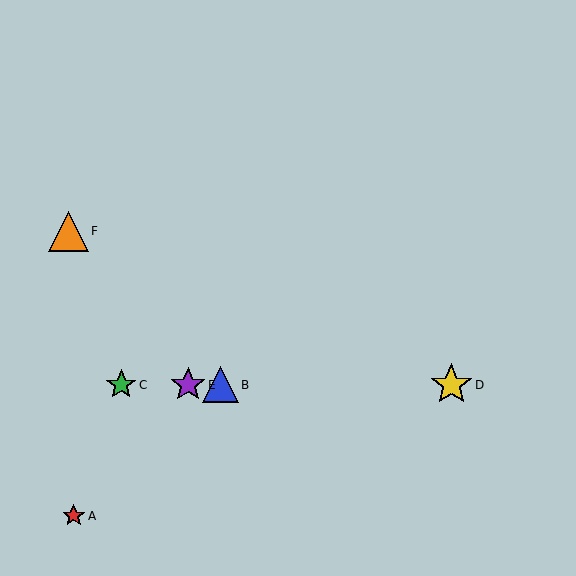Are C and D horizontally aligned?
Yes, both are at y≈385.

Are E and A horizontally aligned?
No, E is at y≈385 and A is at y≈516.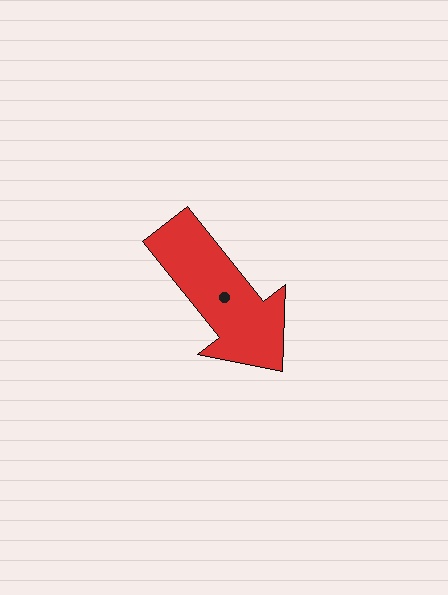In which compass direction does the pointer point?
Southeast.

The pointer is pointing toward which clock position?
Roughly 5 o'clock.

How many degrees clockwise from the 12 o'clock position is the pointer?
Approximately 141 degrees.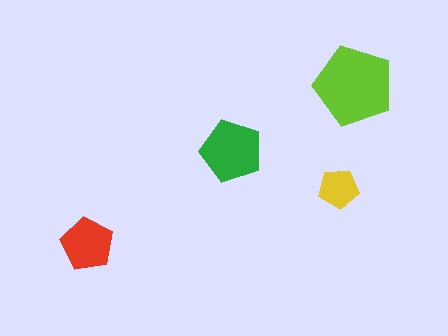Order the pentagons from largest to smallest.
the lime one, the green one, the red one, the yellow one.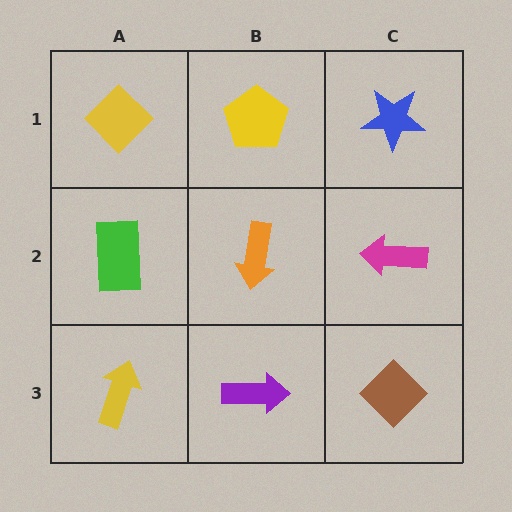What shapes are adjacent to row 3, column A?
A green rectangle (row 2, column A), a purple arrow (row 3, column B).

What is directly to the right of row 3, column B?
A brown diamond.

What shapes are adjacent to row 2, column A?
A yellow diamond (row 1, column A), a yellow arrow (row 3, column A), an orange arrow (row 2, column B).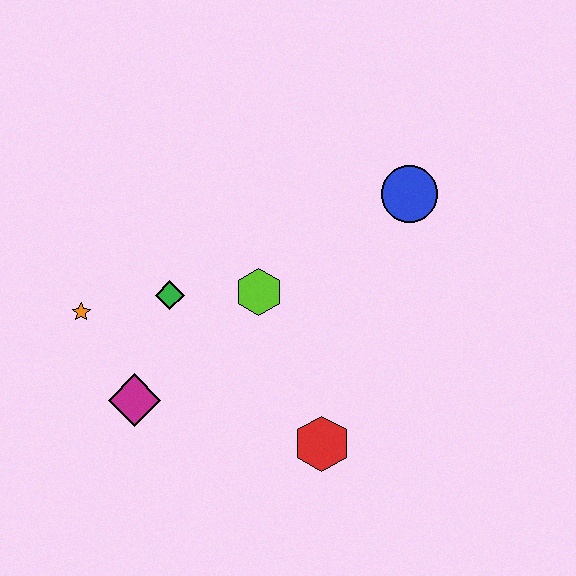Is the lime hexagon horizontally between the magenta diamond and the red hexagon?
Yes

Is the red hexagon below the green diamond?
Yes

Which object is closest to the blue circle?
The lime hexagon is closest to the blue circle.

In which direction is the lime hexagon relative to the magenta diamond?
The lime hexagon is to the right of the magenta diamond.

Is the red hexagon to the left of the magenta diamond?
No